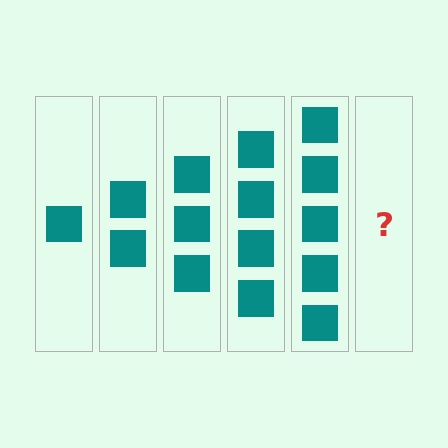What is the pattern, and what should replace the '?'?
The pattern is that each step adds one more square. The '?' should be 6 squares.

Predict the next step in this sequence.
The next step is 6 squares.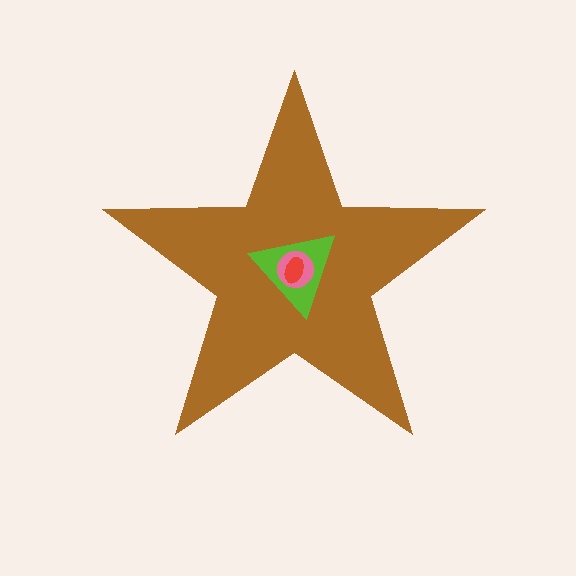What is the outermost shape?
The brown star.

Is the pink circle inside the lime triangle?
Yes.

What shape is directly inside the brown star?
The lime triangle.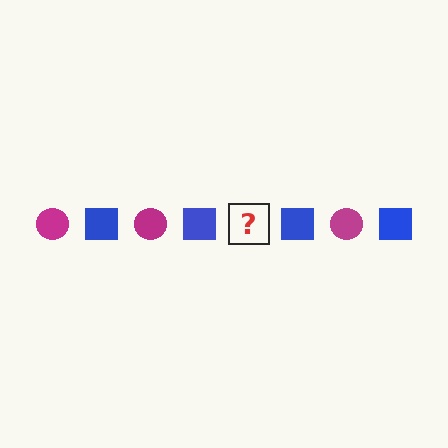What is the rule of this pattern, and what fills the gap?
The rule is that the pattern alternates between magenta circle and blue square. The gap should be filled with a magenta circle.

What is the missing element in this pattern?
The missing element is a magenta circle.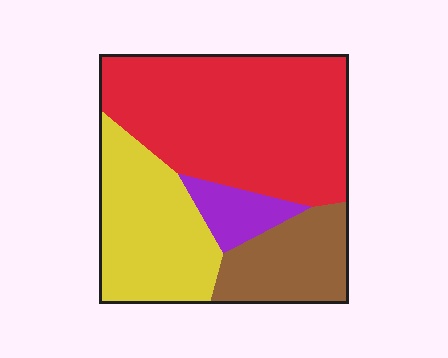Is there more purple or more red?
Red.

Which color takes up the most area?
Red, at roughly 50%.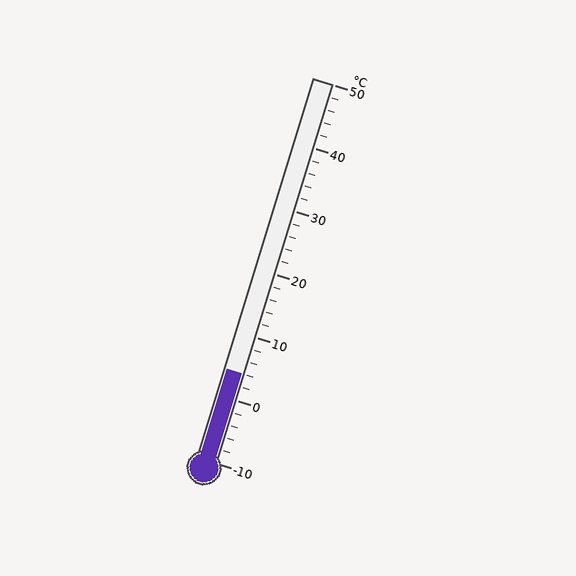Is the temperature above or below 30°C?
The temperature is below 30°C.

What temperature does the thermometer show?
The thermometer shows approximately 4°C.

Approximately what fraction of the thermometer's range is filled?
The thermometer is filled to approximately 25% of its range.